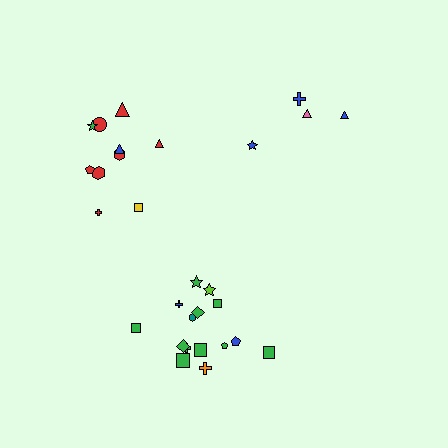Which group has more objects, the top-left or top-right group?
The top-left group.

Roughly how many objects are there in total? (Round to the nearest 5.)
Roughly 30 objects in total.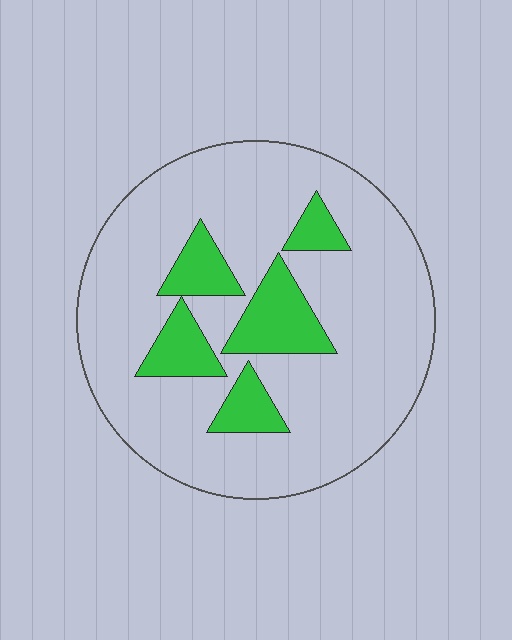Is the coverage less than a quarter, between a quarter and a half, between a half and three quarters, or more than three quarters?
Less than a quarter.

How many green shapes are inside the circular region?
5.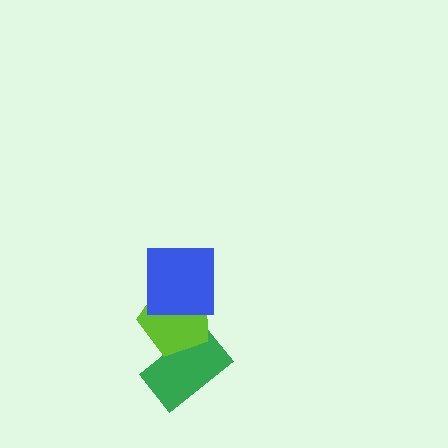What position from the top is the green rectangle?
The green rectangle is 3rd from the top.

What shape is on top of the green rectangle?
The lime pentagon is on top of the green rectangle.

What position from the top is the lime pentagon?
The lime pentagon is 2nd from the top.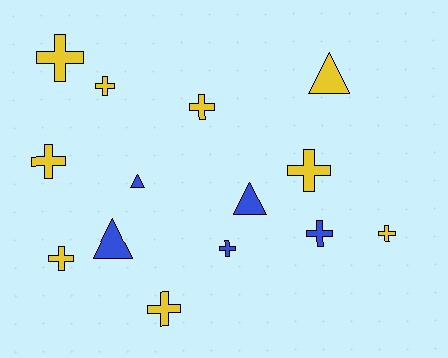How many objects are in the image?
There are 14 objects.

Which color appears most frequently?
Yellow, with 9 objects.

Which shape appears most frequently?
Cross, with 10 objects.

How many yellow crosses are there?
There are 8 yellow crosses.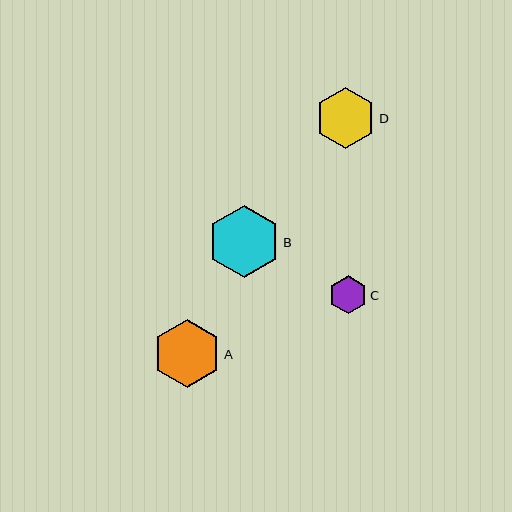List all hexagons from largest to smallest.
From largest to smallest: B, A, D, C.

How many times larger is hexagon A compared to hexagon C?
Hexagon A is approximately 1.8 times the size of hexagon C.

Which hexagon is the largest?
Hexagon B is the largest with a size of approximately 72 pixels.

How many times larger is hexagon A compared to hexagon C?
Hexagon A is approximately 1.8 times the size of hexagon C.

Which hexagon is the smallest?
Hexagon C is the smallest with a size of approximately 38 pixels.